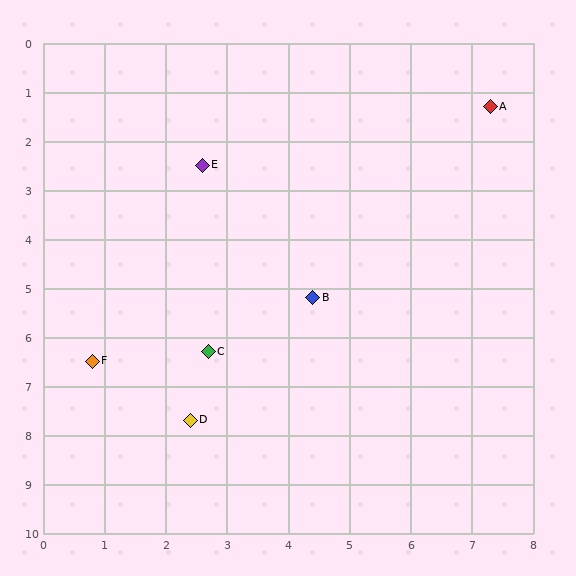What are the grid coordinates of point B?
Point B is at approximately (4.4, 5.2).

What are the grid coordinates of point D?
Point D is at approximately (2.4, 7.7).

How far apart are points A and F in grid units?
Points A and F are about 8.3 grid units apart.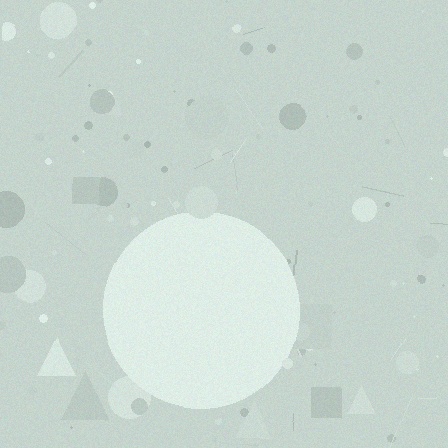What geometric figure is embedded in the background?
A circle is embedded in the background.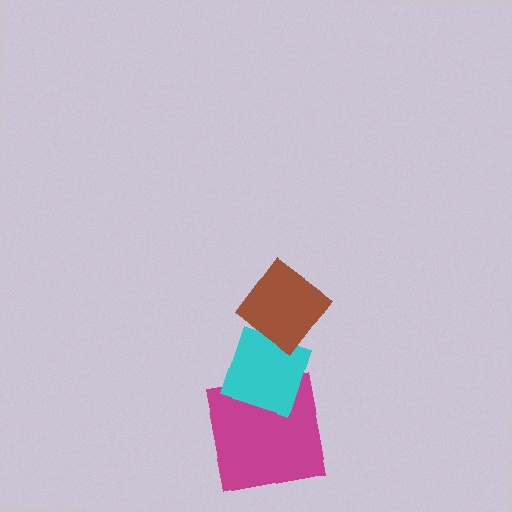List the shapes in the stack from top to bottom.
From top to bottom: the brown diamond, the cyan diamond, the magenta square.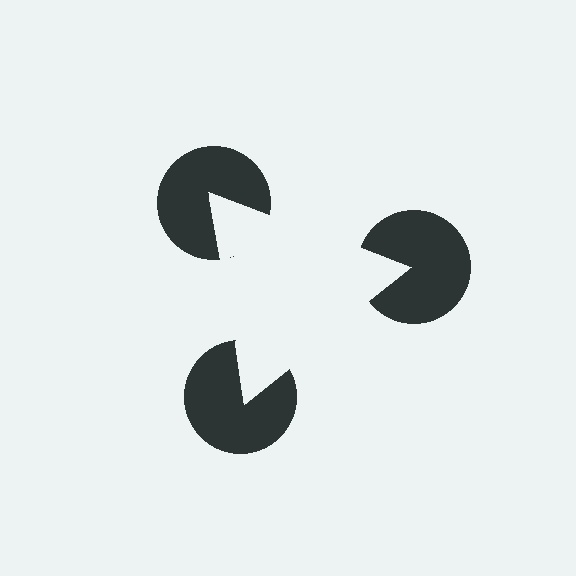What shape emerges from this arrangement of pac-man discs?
An illusory triangle — its edges are inferred from the aligned wedge cuts in the pac-man discs, not physically drawn.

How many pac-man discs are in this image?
There are 3 — one at each vertex of the illusory triangle.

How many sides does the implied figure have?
3 sides.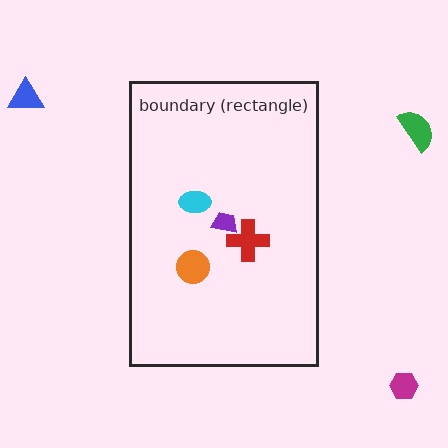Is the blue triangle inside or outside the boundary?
Outside.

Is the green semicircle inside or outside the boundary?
Outside.